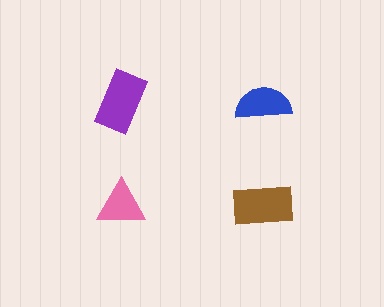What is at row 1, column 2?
A blue semicircle.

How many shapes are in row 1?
2 shapes.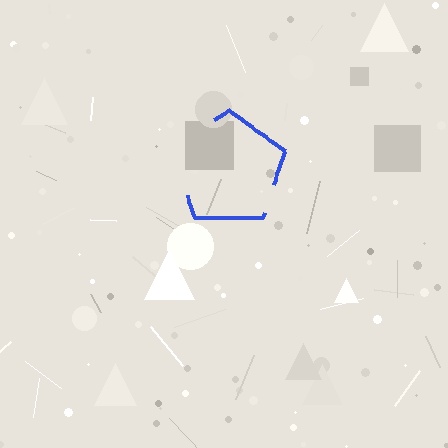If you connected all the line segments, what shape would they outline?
They would outline a pentagon.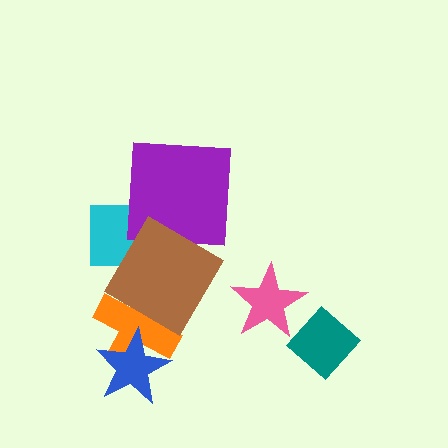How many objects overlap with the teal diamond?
1 object overlaps with the teal diamond.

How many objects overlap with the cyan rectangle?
2 objects overlap with the cyan rectangle.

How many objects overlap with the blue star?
1 object overlaps with the blue star.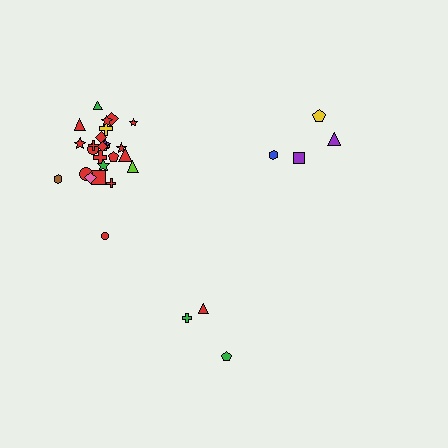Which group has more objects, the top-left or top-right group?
The top-left group.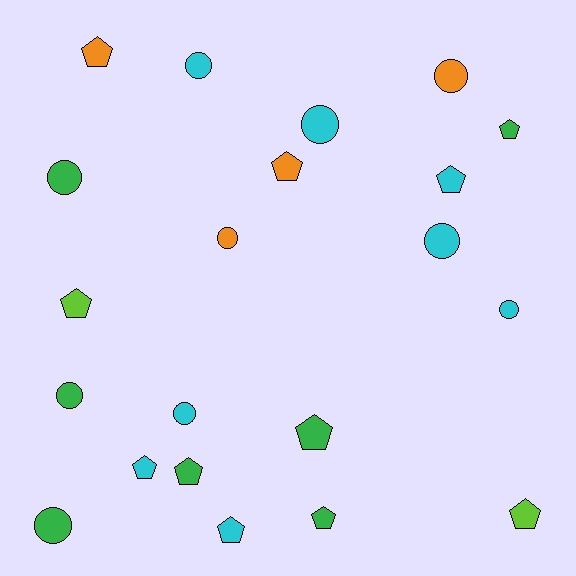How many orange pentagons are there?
There are 2 orange pentagons.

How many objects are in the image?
There are 21 objects.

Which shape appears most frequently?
Pentagon, with 11 objects.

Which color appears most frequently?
Cyan, with 8 objects.